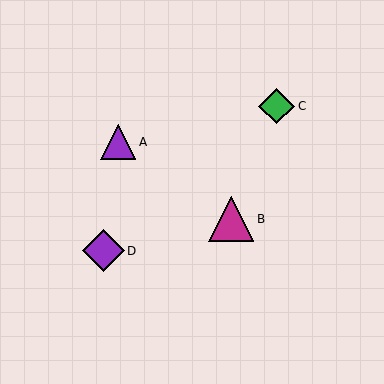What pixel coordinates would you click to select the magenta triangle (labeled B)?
Click at (231, 219) to select the magenta triangle B.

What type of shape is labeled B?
Shape B is a magenta triangle.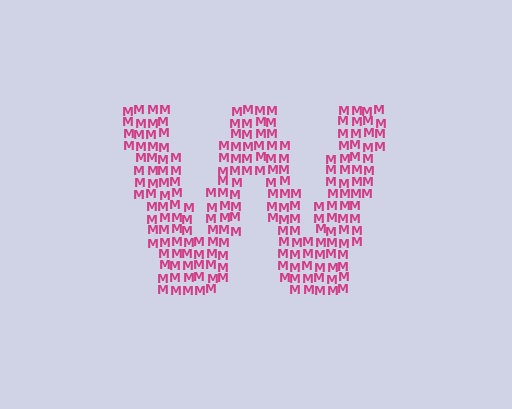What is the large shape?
The large shape is the letter W.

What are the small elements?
The small elements are letter M's.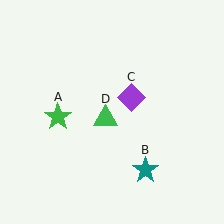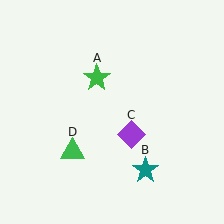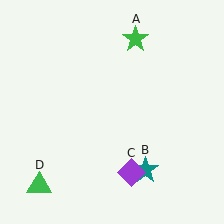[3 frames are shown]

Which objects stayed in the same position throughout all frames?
Teal star (object B) remained stationary.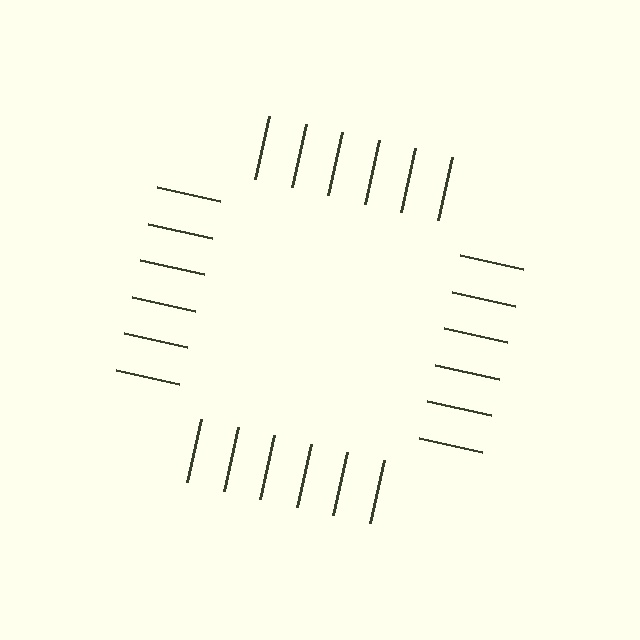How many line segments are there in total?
24 — 6 along each of the 4 edges.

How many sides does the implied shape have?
4 sides — the line-ends trace a square.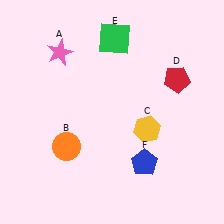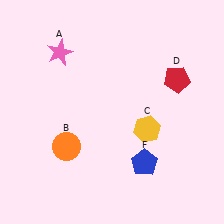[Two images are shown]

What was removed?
The green square (E) was removed in Image 2.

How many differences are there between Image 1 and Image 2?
There is 1 difference between the two images.